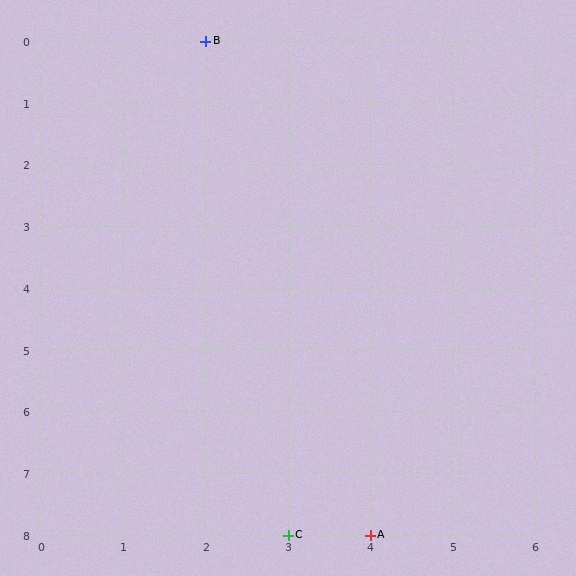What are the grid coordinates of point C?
Point C is at grid coordinates (3, 8).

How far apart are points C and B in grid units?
Points C and B are 1 column and 8 rows apart (about 8.1 grid units diagonally).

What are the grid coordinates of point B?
Point B is at grid coordinates (2, 0).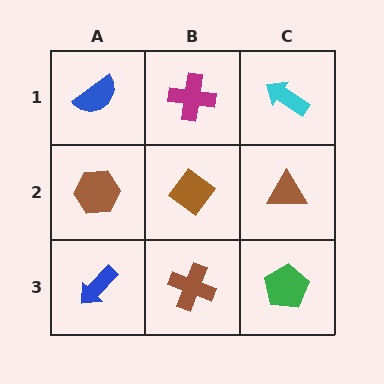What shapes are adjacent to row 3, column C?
A brown triangle (row 2, column C), a brown cross (row 3, column B).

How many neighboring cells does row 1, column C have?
2.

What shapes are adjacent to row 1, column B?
A brown diamond (row 2, column B), a blue semicircle (row 1, column A), a cyan arrow (row 1, column C).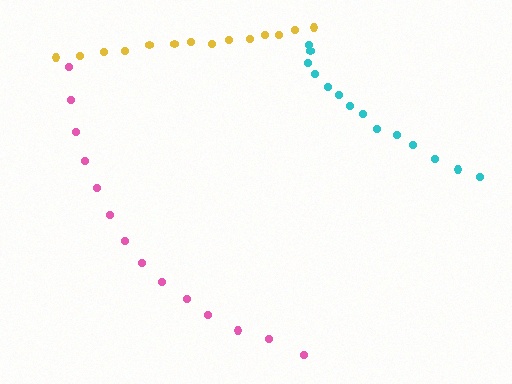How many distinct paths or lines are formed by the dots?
There are 3 distinct paths.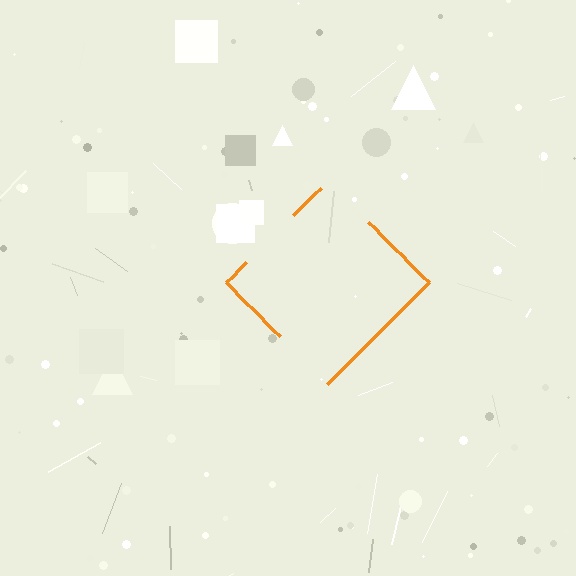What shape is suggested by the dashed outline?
The dashed outline suggests a diamond.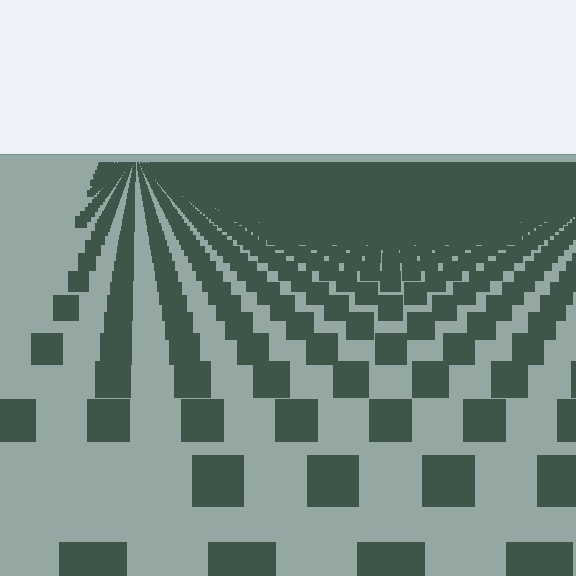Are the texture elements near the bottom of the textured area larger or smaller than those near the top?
Larger. Near the bottom, elements are closer to the viewer and appear at a bigger on-screen size.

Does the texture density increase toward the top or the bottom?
Density increases toward the top.